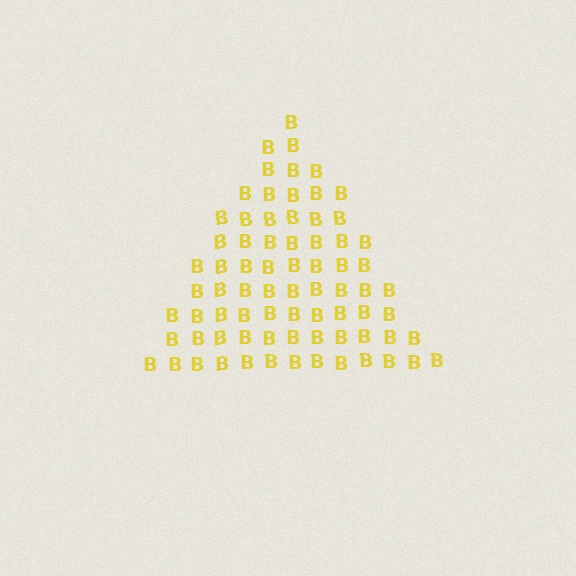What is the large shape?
The large shape is a triangle.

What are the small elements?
The small elements are letter B's.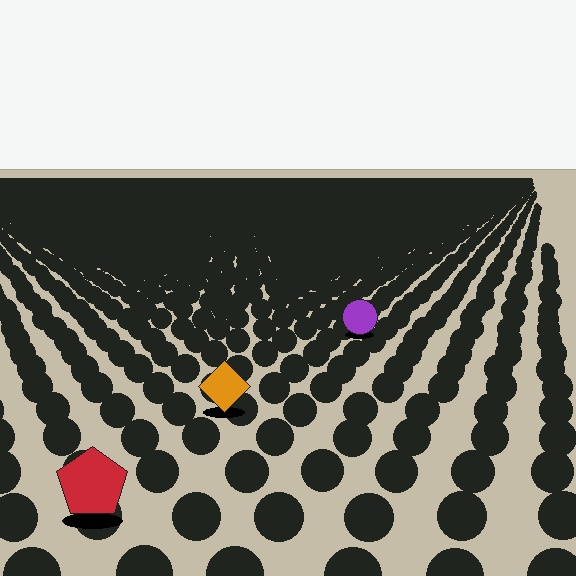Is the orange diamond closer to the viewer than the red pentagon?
No. The red pentagon is closer — you can tell from the texture gradient: the ground texture is coarser near it.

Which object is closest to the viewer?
The red pentagon is closest. The texture marks near it are larger and more spread out.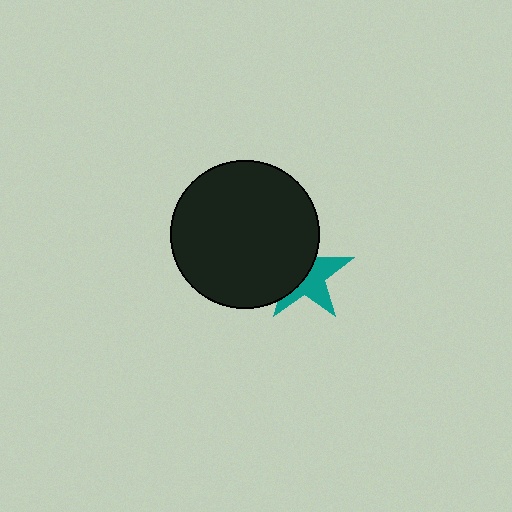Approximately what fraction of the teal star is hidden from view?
Roughly 51% of the teal star is hidden behind the black circle.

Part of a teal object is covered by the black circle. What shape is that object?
It is a star.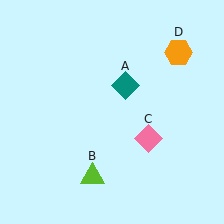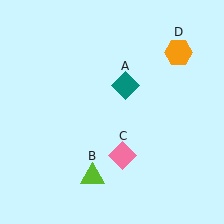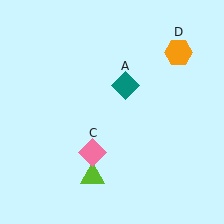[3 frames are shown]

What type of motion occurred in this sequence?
The pink diamond (object C) rotated clockwise around the center of the scene.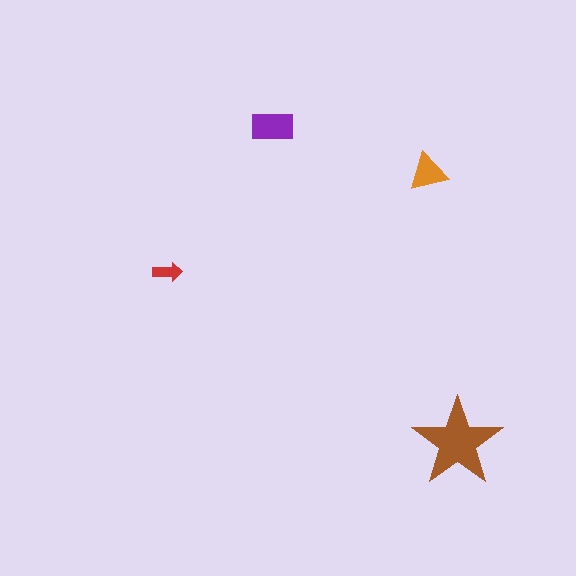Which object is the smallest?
The red arrow.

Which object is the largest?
The brown star.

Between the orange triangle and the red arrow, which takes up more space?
The orange triangle.